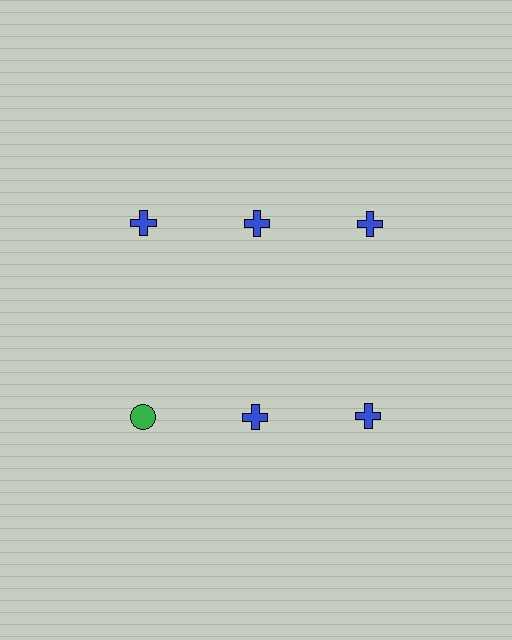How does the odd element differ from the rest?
It differs in both color (green instead of blue) and shape (circle instead of cross).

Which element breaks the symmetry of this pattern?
The green circle in the second row, leftmost column breaks the symmetry. All other shapes are blue crosses.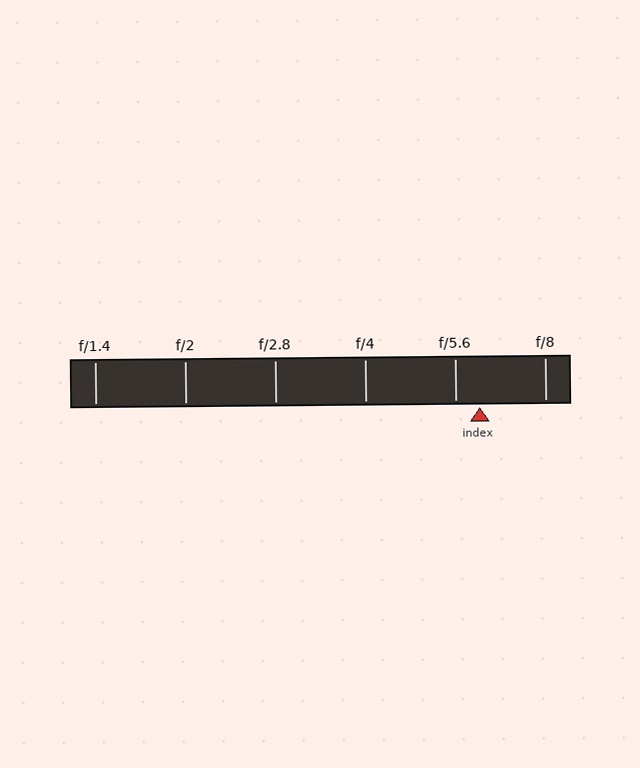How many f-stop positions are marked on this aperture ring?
There are 6 f-stop positions marked.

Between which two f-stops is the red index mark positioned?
The index mark is between f/5.6 and f/8.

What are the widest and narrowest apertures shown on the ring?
The widest aperture shown is f/1.4 and the narrowest is f/8.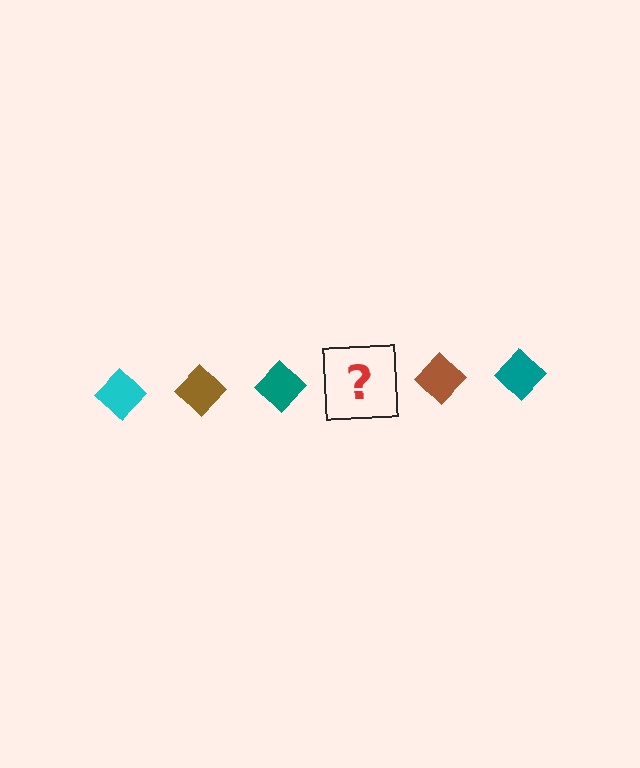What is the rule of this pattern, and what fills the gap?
The rule is that the pattern cycles through cyan, brown, teal diamonds. The gap should be filled with a cyan diamond.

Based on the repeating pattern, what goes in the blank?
The blank should be a cyan diamond.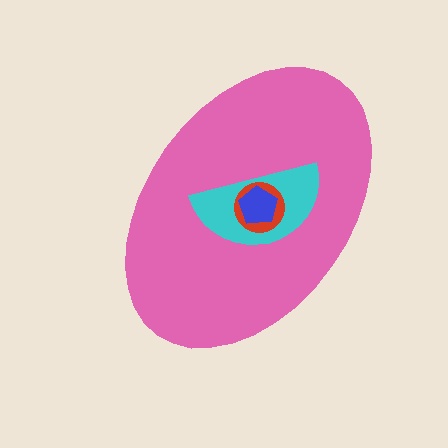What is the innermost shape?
The blue pentagon.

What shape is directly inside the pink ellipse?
The cyan semicircle.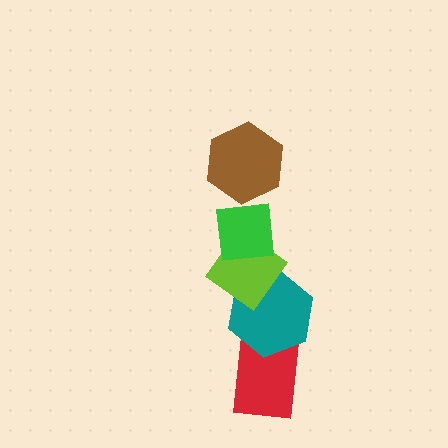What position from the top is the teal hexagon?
The teal hexagon is 4th from the top.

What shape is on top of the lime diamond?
The green square is on top of the lime diamond.